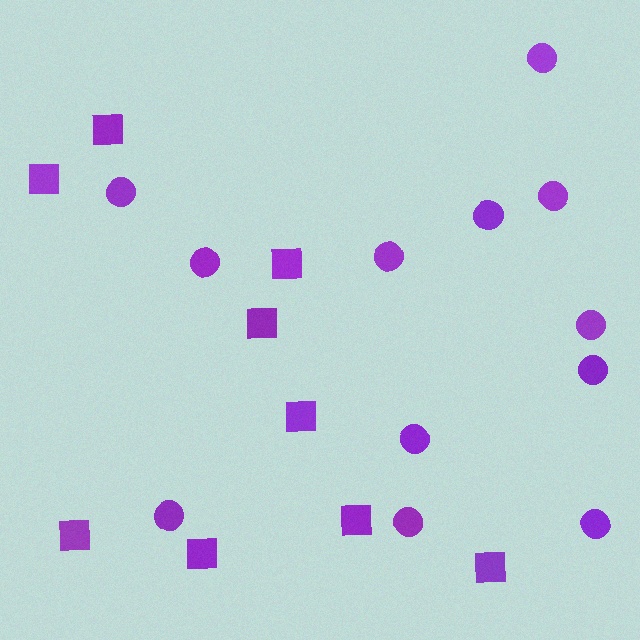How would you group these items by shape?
There are 2 groups: one group of circles (12) and one group of squares (9).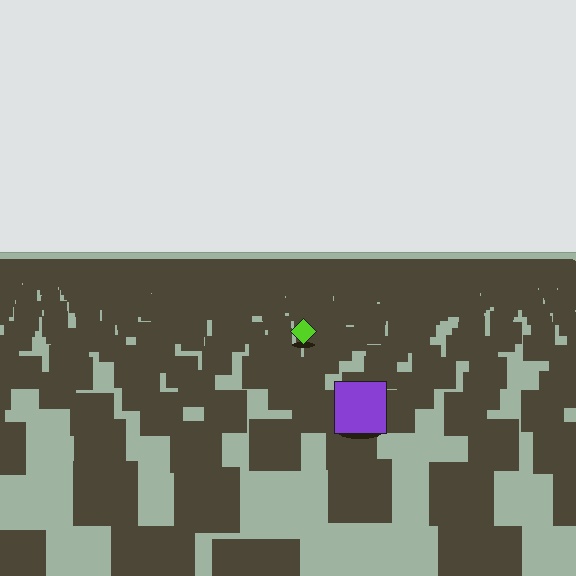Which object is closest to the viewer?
The purple square is closest. The texture marks near it are larger and more spread out.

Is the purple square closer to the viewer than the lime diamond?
Yes. The purple square is closer — you can tell from the texture gradient: the ground texture is coarser near it.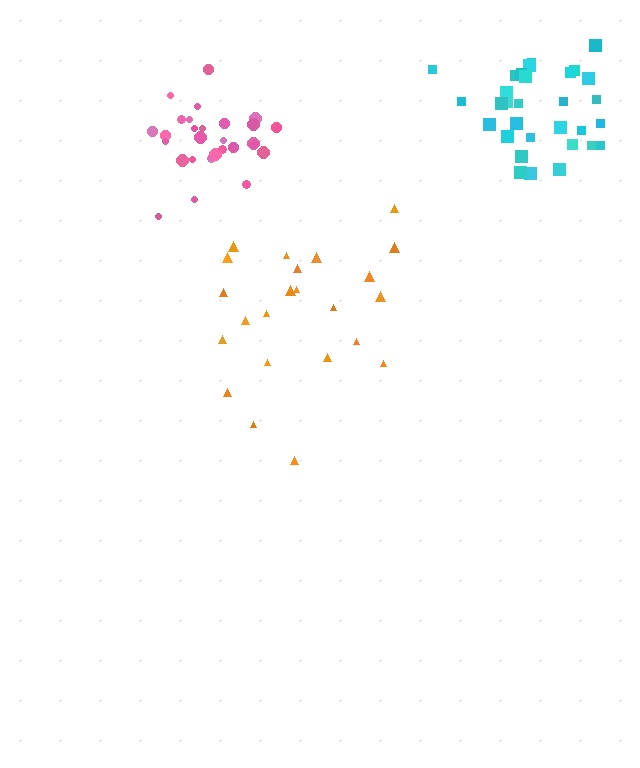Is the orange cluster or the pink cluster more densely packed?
Pink.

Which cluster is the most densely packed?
Pink.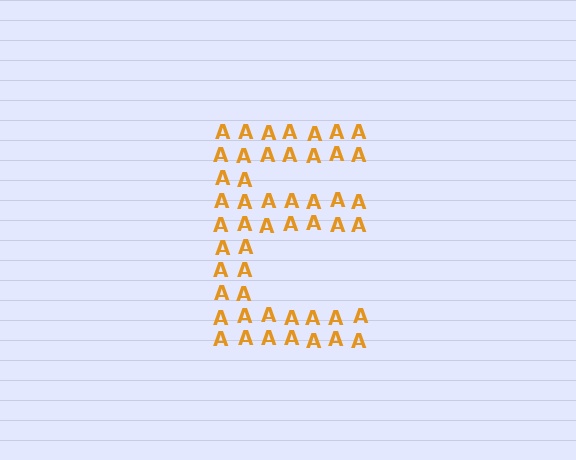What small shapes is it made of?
It is made of small letter A's.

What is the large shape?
The large shape is the letter E.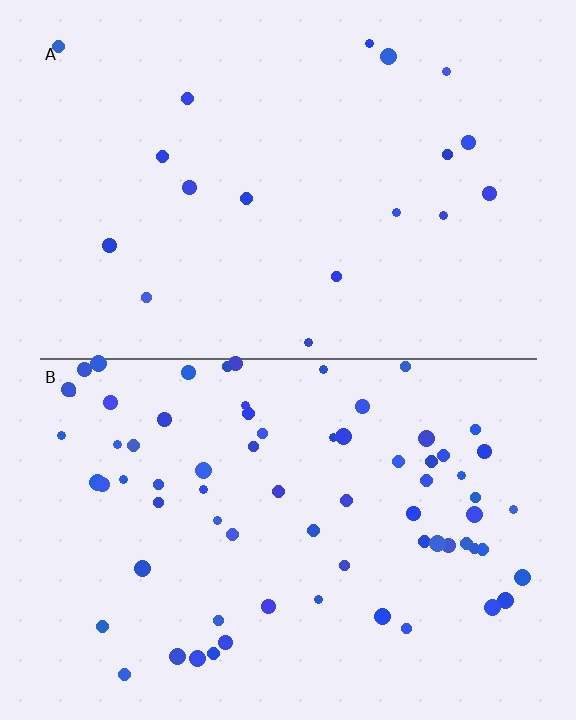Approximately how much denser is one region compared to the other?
Approximately 3.9× — region B over region A.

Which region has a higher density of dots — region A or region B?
B (the bottom).